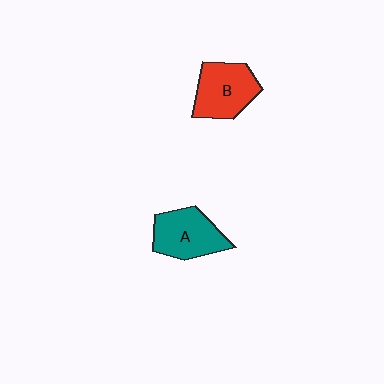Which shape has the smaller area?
Shape B (red).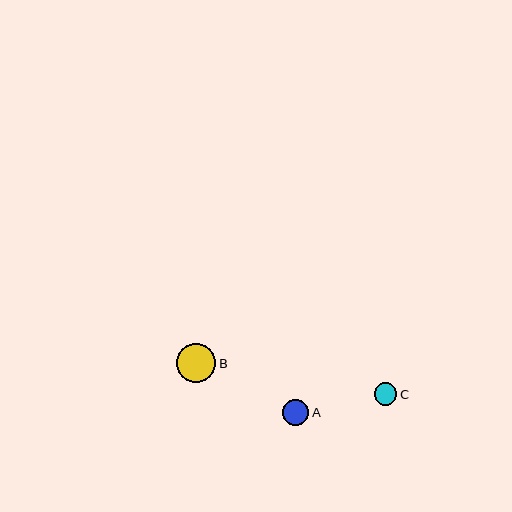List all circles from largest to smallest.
From largest to smallest: B, A, C.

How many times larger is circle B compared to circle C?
Circle B is approximately 1.7 times the size of circle C.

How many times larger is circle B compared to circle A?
Circle B is approximately 1.5 times the size of circle A.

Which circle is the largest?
Circle B is the largest with a size of approximately 39 pixels.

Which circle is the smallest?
Circle C is the smallest with a size of approximately 23 pixels.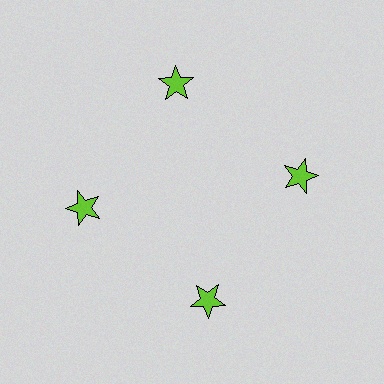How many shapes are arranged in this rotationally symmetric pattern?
There are 4 shapes, arranged in 4 groups of 1.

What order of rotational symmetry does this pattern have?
This pattern has 4-fold rotational symmetry.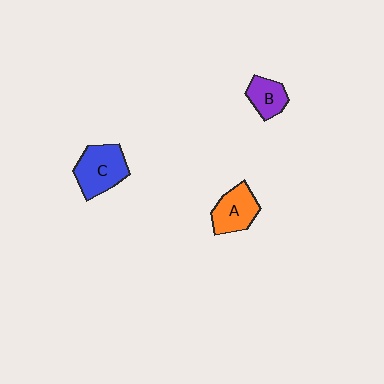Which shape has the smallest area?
Shape B (purple).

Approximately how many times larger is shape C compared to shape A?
Approximately 1.2 times.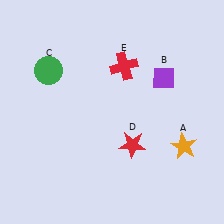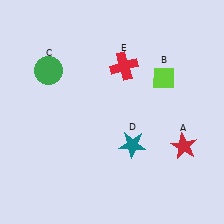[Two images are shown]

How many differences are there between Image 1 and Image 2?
There are 3 differences between the two images.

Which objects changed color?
A changed from orange to red. B changed from purple to lime. D changed from red to teal.